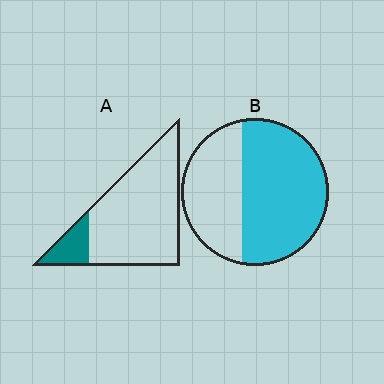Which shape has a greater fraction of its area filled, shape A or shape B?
Shape B.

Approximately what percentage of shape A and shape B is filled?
A is approximately 15% and B is approximately 60%.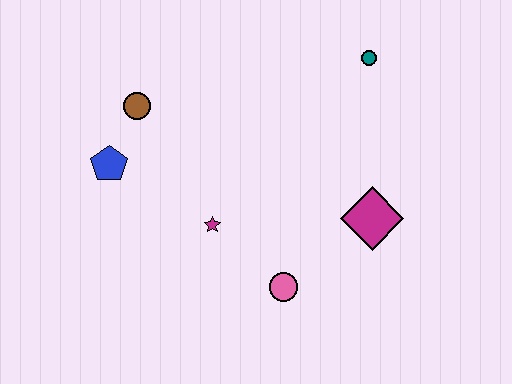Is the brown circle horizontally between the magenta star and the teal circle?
No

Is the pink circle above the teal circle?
No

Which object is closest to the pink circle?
The magenta star is closest to the pink circle.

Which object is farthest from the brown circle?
The magenta diamond is farthest from the brown circle.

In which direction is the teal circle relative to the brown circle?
The teal circle is to the right of the brown circle.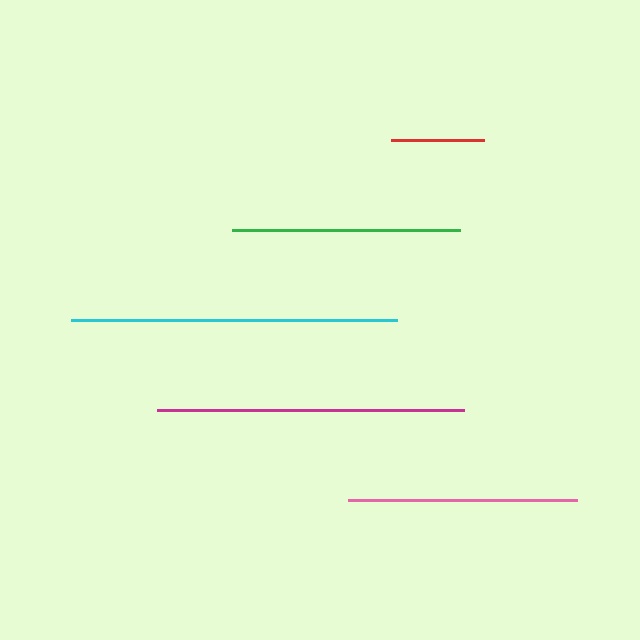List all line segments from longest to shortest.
From longest to shortest: cyan, magenta, pink, green, red.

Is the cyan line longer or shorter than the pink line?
The cyan line is longer than the pink line.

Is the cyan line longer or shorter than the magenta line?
The cyan line is longer than the magenta line.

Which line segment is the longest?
The cyan line is the longest at approximately 326 pixels.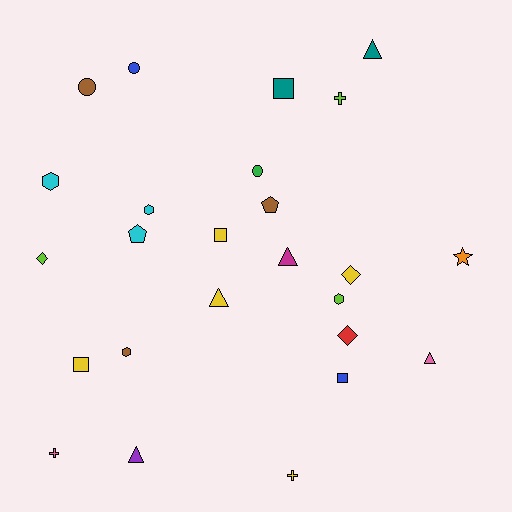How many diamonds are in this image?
There are 3 diamonds.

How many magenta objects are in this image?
There is 1 magenta object.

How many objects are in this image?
There are 25 objects.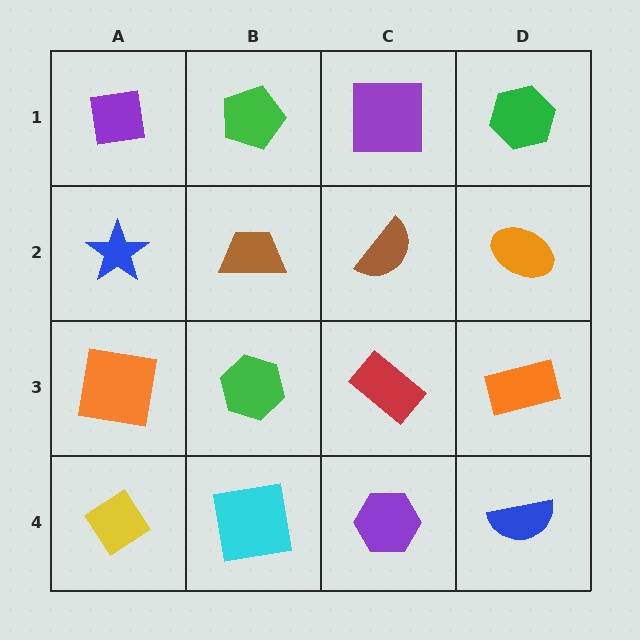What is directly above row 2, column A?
A purple square.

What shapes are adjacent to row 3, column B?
A brown trapezoid (row 2, column B), a cyan square (row 4, column B), an orange square (row 3, column A), a red rectangle (row 3, column C).